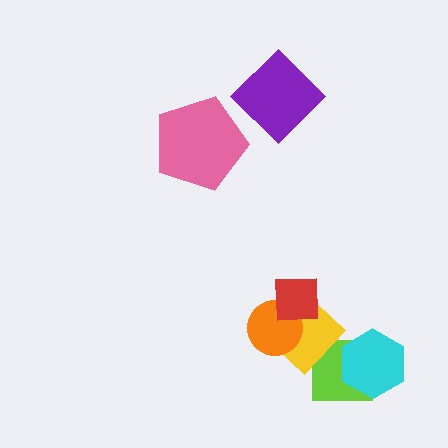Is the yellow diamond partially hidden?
Yes, it is partially covered by another shape.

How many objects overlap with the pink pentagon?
0 objects overlap with the pink pentagon.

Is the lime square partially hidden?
Yes, it is partially covered by another shape.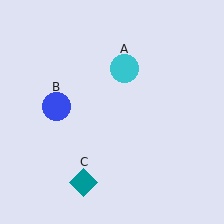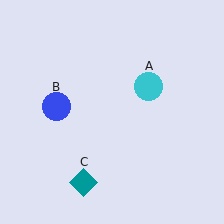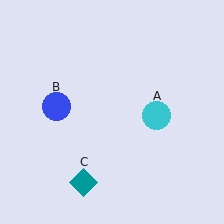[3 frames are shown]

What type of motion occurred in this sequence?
The cyan circle (object A) rotated clockwise around the center of the scene.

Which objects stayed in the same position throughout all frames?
Blue circle (object B) and teal diamond (object C) remained stationary.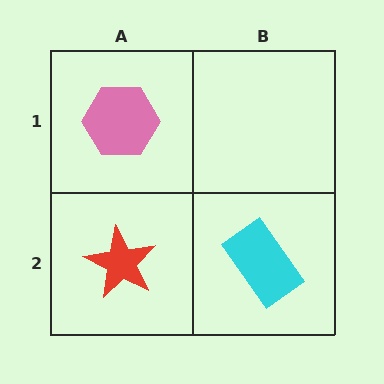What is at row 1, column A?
A pink hexagon.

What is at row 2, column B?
A cyan rectangle.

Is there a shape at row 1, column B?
No, that cell is empty.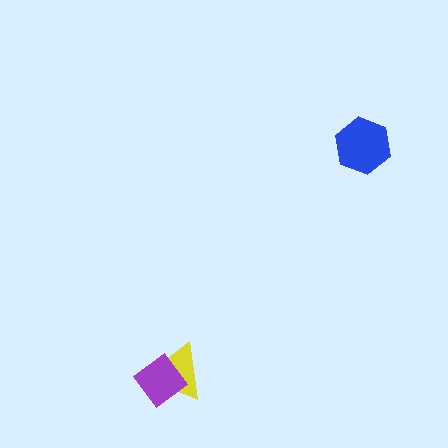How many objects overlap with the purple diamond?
1 object overlaps with the purple diamond.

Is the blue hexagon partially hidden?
No, no other shape covers it.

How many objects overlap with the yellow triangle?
1 object overlaps with the yellow triangle.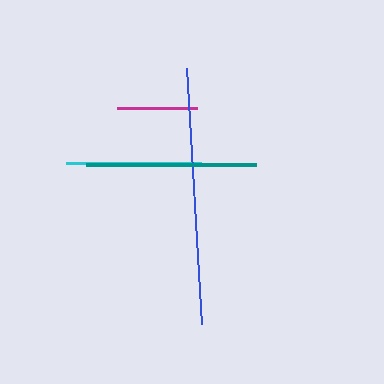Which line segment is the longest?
The blue line is the longest at approximately 257 pixels.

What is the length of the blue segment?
The blue segment is approximately 257 pixels long.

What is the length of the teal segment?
The teal segment is approximately 169 pixels long.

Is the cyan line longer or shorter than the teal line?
The teal line is longer than the cyan line.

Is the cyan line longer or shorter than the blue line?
The blue line is longer than the cyan line.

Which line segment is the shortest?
The magenta line is the shortest at approximately 81 pixels.